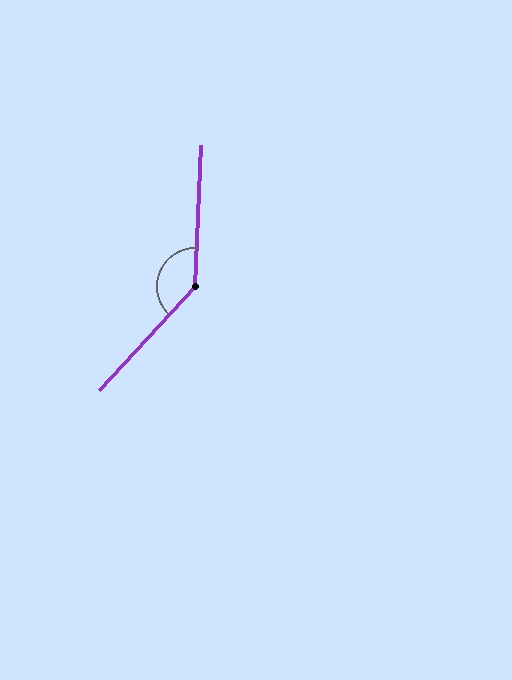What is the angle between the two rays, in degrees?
Approximately 140 degrees.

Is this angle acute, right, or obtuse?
It is obtuse.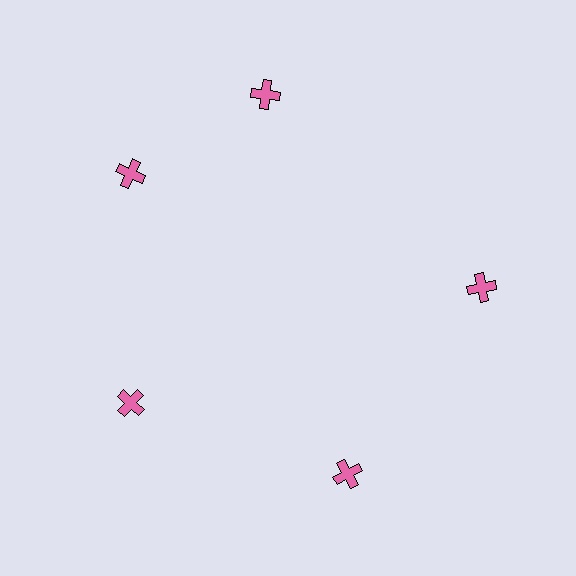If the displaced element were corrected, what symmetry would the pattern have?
It would have 5-fold rotational symmetry — the pattern would map onto itself every 72 degrees.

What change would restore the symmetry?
The symmetry would be restored by rotating it back into even spacing with its neighbors so that all 5 crosses sit at equal angles and equal distance from the center.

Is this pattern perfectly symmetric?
No. The 5 pink crosses are arranged in a ring, but one element near the 1 o'clock position is rotated out of alignment along the ring, breaking the 5-fold rotational symmetry.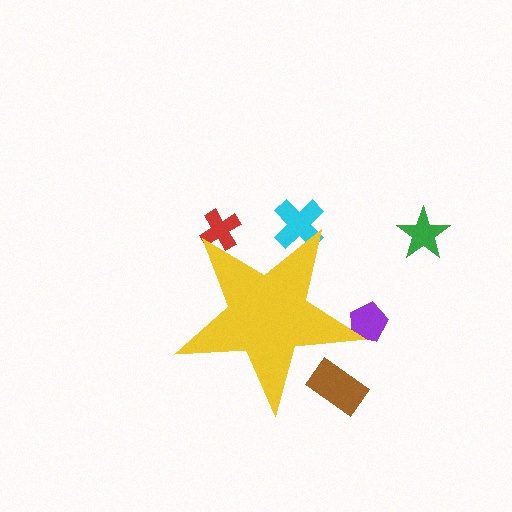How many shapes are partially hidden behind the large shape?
4 shapes are partially hidden.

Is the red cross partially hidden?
Yes, the red cross is partially hidden behind the yellow star.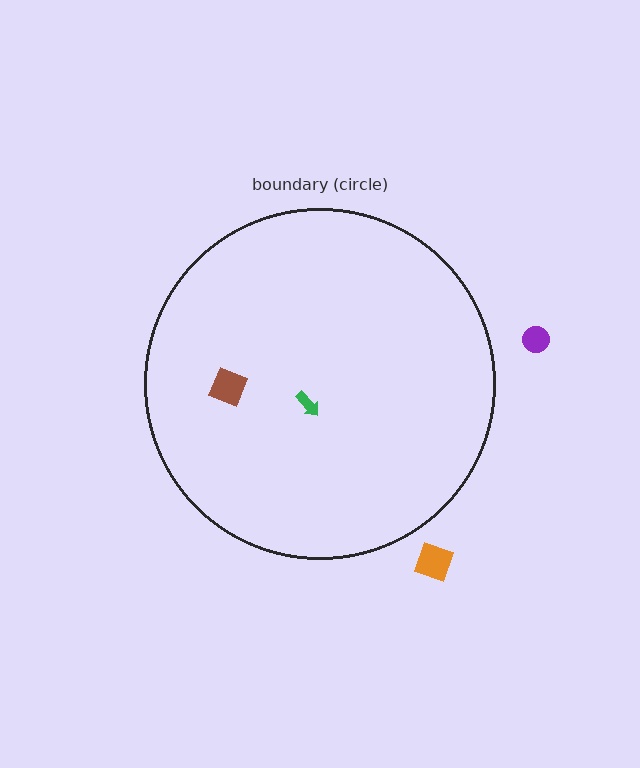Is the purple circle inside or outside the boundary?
Outside.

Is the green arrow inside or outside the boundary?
Inside.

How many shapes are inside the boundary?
2 inside, 2 outside.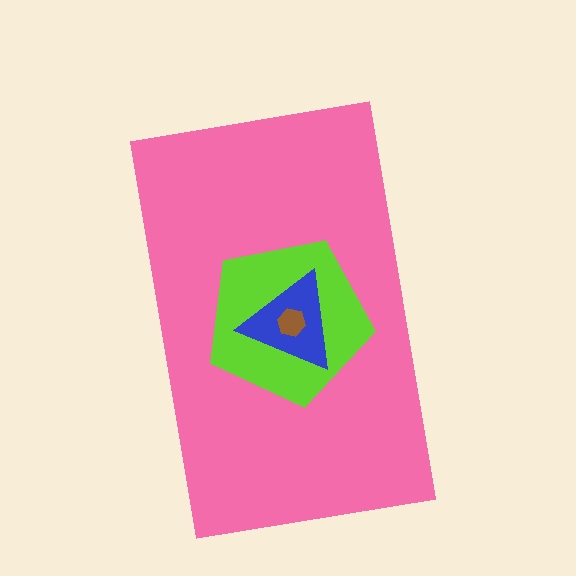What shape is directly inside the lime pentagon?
The blue triangle.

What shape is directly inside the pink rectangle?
The lime pentagon.